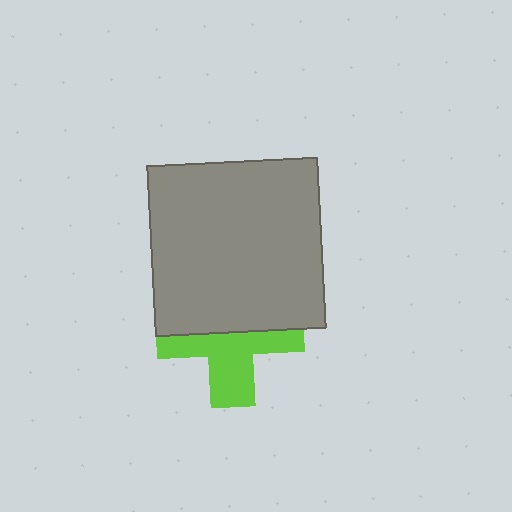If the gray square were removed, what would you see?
You would see the complete lime cross.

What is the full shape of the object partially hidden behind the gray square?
The partially hidden object is a lime cross.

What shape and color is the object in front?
The object in front is a gray square.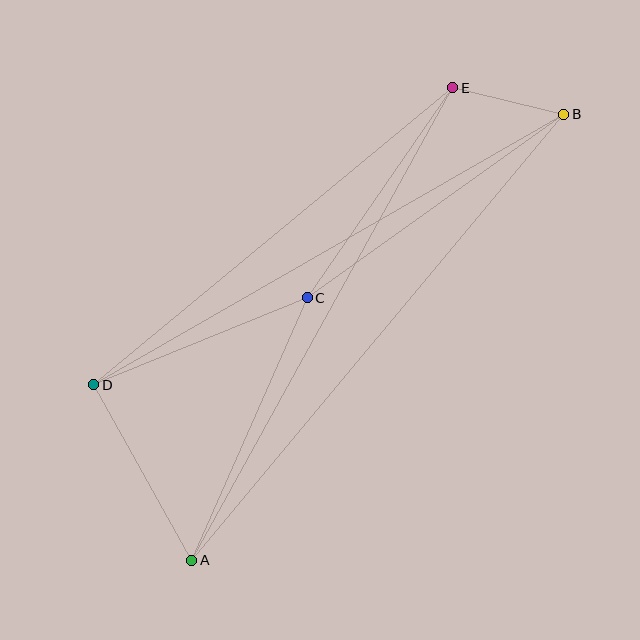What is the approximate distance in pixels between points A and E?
The distance between A and E is approximately 540 pixels.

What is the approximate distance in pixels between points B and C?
The distance between B and C is approximately 315 pixels.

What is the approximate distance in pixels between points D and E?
The distance between D and E is approximately 466 pixels.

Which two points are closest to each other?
Points B and E are closest to each other.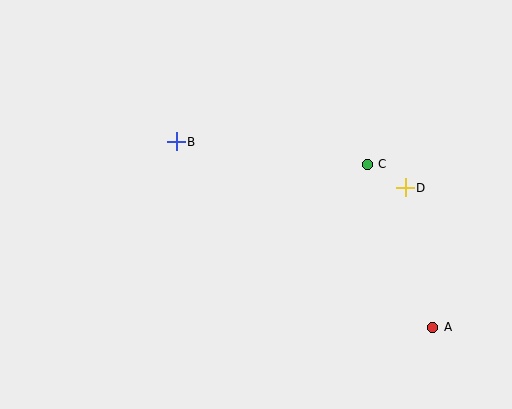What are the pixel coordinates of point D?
Point D is at (405, 188).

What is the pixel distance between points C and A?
The distance between C and A is 176 pixels.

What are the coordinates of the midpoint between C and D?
The midpoint between C and D is at (386, 176).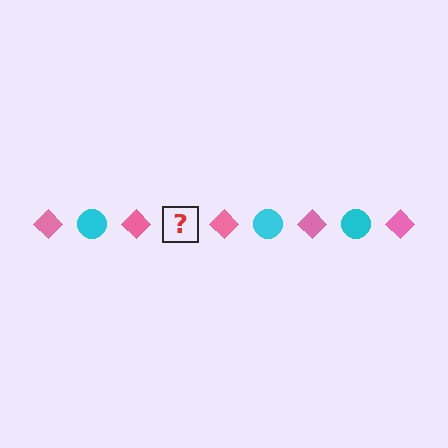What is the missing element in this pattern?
The missing element is a cyan circle.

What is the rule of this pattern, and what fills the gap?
The rule is that the pattern alternates between pink diamond and cyan circle. The gap should be filled with a cyan circle.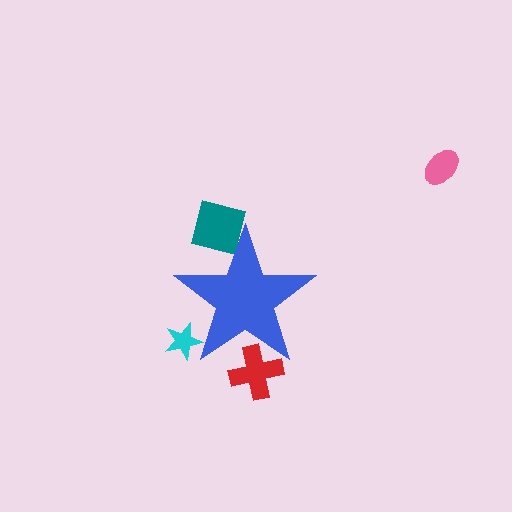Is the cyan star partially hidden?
Yes, the cyan star is partially hidden behind the blue star.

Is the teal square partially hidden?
Yes, the teal square is partially hidden behind the blue star.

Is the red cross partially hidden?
Yes, the red cross is partially hidden behind the blue star.